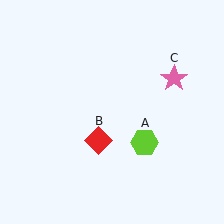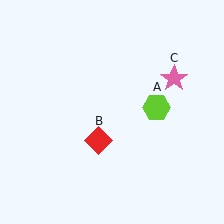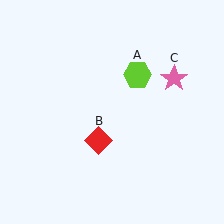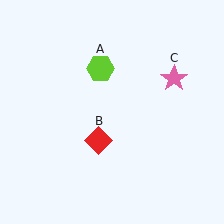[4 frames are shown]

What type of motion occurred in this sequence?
The lime hexagon (object A) rotated counterclockwise around the center of the scene.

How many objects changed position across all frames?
1 object changed position: lime hexagon (object A).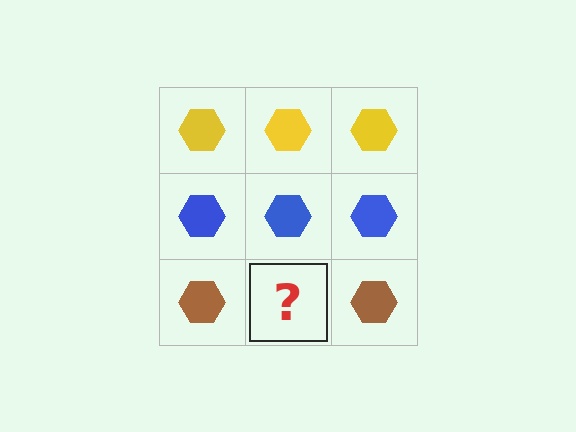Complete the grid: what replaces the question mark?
The question mark should be replaced with a brown hexagon.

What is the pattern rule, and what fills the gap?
The rule is that each row has a consistent color. The gap should be filled with a brown hexagon.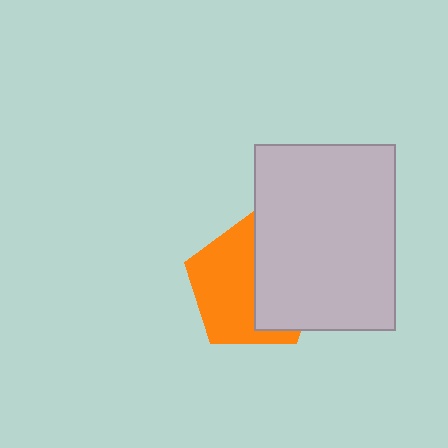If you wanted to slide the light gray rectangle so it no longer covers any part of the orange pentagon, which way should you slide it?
Slide it right — that is the most direct way to separate the two shapes.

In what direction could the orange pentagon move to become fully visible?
The orange pentagon could move left. That would shift it out from behind the light gray rectangle entirely.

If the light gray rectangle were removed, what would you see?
You would see the complete orange pentagon.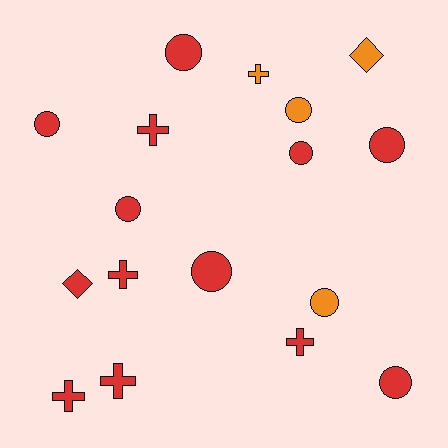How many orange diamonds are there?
There is 1 orange diamond.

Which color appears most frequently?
Red, with 13 objects.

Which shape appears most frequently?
Circle, with 9 objects.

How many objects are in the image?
There are 17 objects.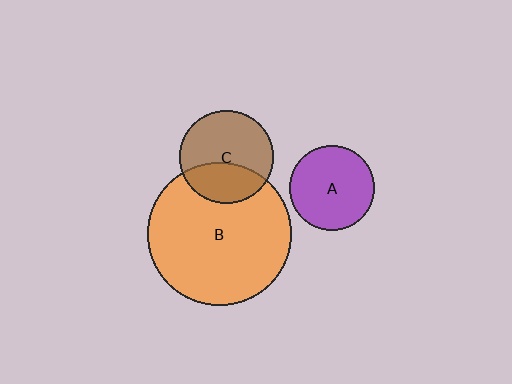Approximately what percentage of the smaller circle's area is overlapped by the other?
Approximately 35%.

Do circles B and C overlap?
Yes.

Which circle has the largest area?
Circle B (orange).